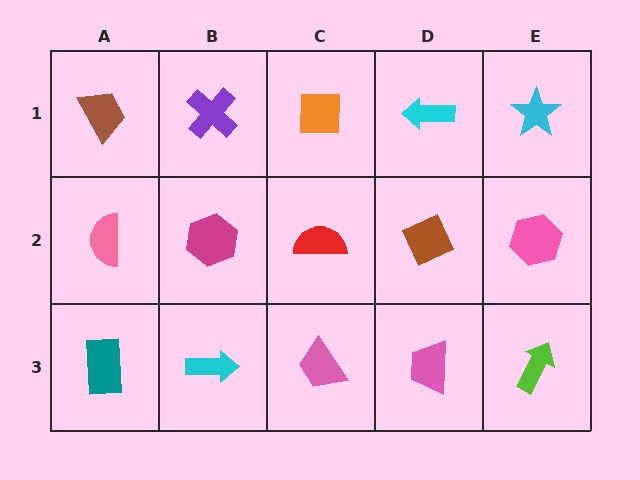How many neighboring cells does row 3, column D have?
3.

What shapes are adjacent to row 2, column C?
An orange square (row 1, column C), a pink trapezoid (row 3, column C), a magenta hexagon (row 2, column B), a brown diamond (row 2, column D).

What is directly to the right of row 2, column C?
A brown diamond.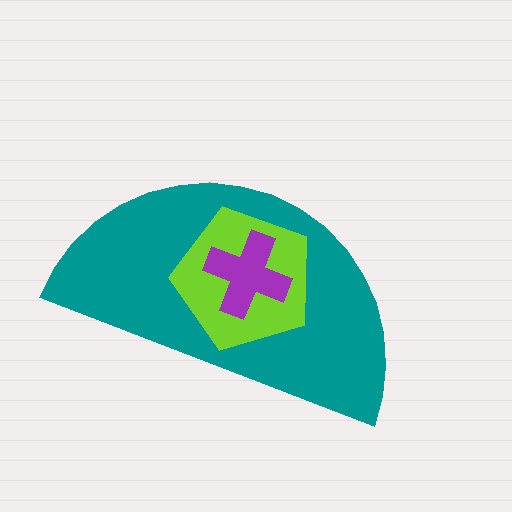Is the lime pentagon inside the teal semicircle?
Yes.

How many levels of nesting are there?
3.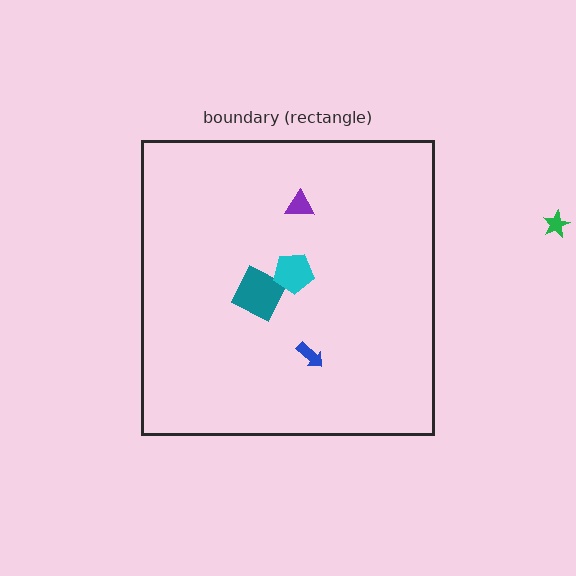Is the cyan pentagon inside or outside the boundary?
Inside.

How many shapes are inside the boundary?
4 inside, 1 outside.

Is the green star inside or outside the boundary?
Outside.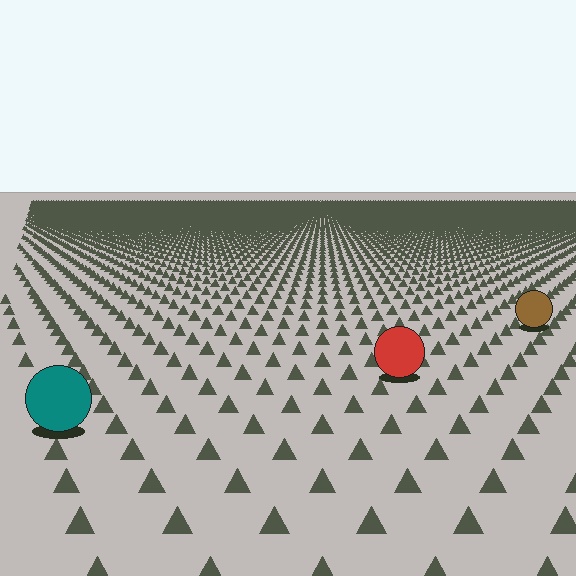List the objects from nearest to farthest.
From nearest to farthest: the teal circle, the red circle, the brown circle.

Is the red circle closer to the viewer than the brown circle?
Yes. The red circle is closer — you can tell from the texture gradient: the ground texture is coarser near it.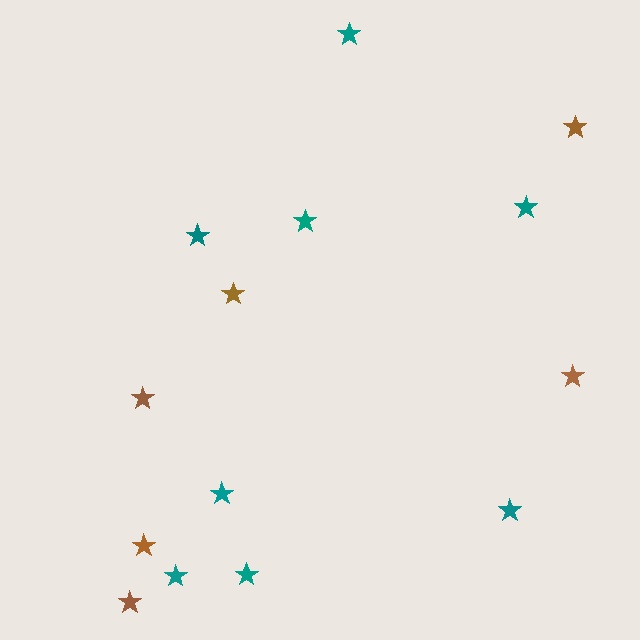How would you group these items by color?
There are 2 groups: one group of brown stars (6) and one group of teal stars (8).